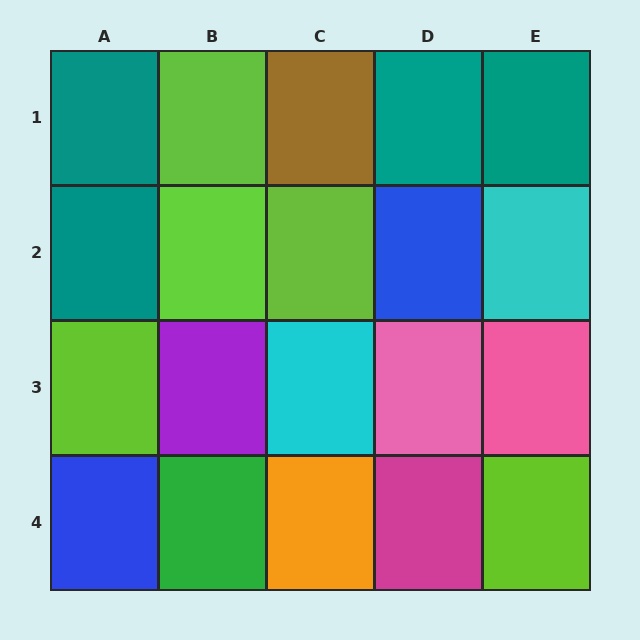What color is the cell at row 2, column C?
Lime.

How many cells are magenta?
1 cell is magenta.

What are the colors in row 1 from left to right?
Teal, lime, brown, teal, teal.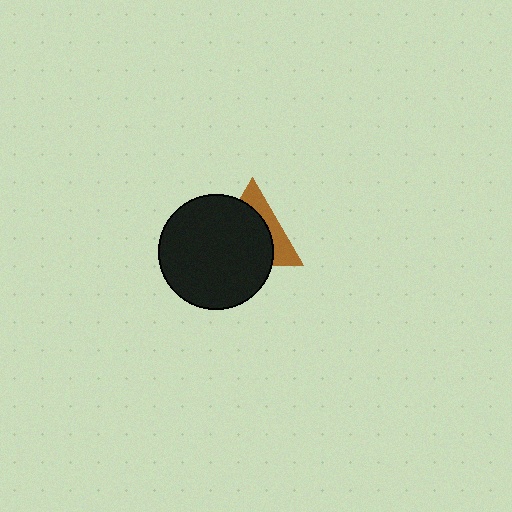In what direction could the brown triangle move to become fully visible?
The brown triangle could move toward the upper-right. That would shift it out from behind the black circle entirely.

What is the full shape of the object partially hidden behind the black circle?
The partially hidden object is a brown triangle.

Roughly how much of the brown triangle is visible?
A small part of it is visible (roughly 33%).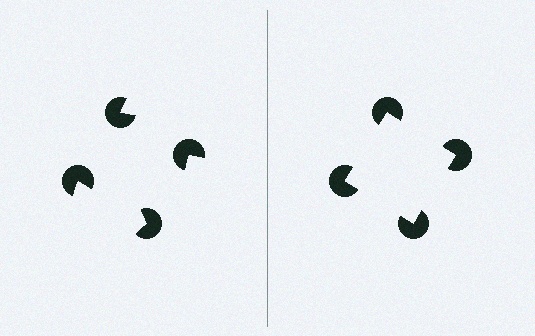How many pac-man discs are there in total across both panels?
8 — 4 on each side.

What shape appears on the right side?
An illusory square.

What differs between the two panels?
The pac-man discs are positioned identically on both sides; only the wedge orientations differ. On the right they align to a square; on the left they are misaligned.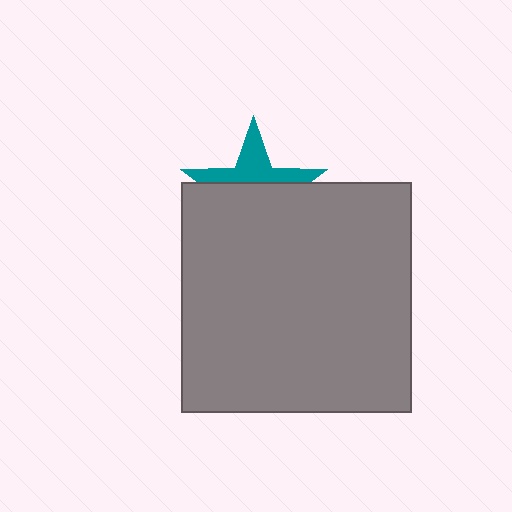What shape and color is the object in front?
The object in front is a gray square.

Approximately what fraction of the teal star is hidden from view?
Roughly 62% of the teal star is hidden behind the gray square.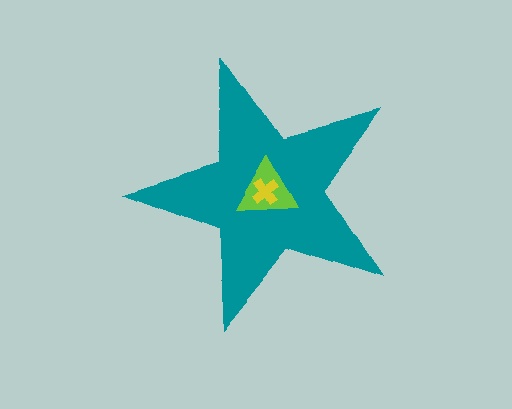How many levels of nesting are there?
3.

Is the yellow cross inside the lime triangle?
Yes.